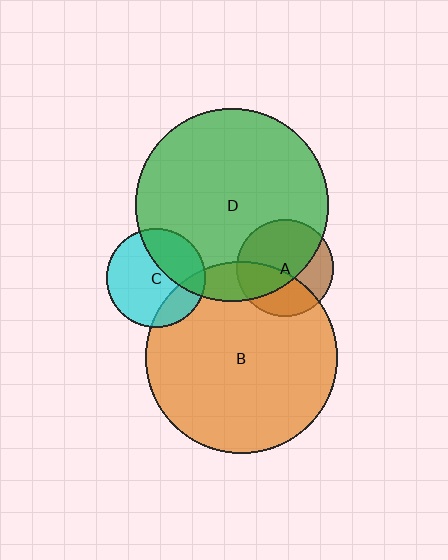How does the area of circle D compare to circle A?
Approximately 4.0 times.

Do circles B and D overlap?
Yes.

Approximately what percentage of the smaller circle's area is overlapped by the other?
Approximately 10%.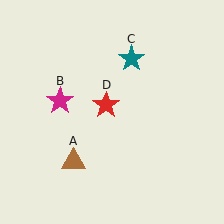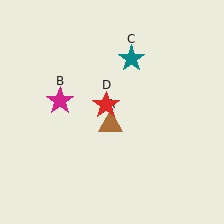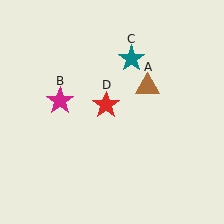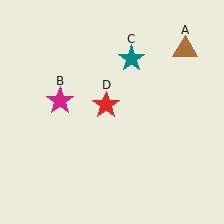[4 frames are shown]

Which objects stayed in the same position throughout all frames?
Magenta star (object B) and teal star (object C) and red star (object D) remained stationary.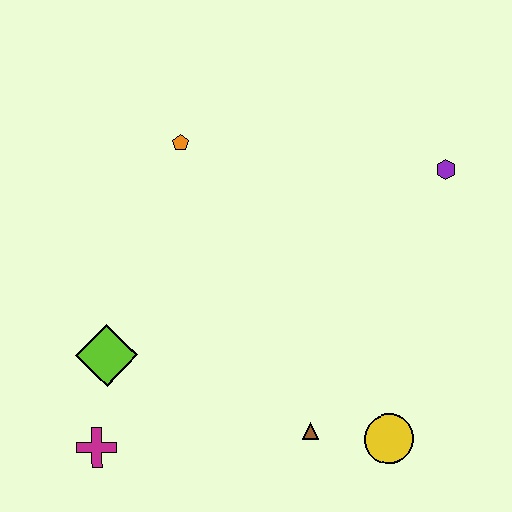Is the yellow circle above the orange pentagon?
No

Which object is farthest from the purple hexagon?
The magenta cross is farthest from the purple hexagon.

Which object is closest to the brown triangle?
The yellow circle is closest to the brown triangle.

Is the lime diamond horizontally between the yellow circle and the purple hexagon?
No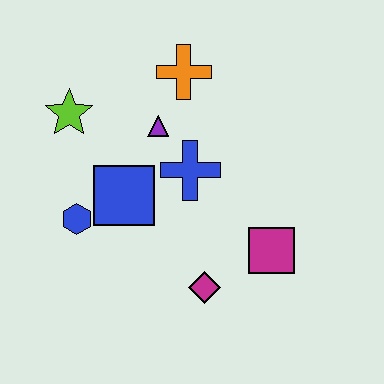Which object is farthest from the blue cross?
The lime star is farthest from the blue cross.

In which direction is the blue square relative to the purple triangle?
The blue square is below the purple triangle.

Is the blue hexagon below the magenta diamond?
No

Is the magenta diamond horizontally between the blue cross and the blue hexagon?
No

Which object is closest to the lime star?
The purple triangle is closest to the lime star.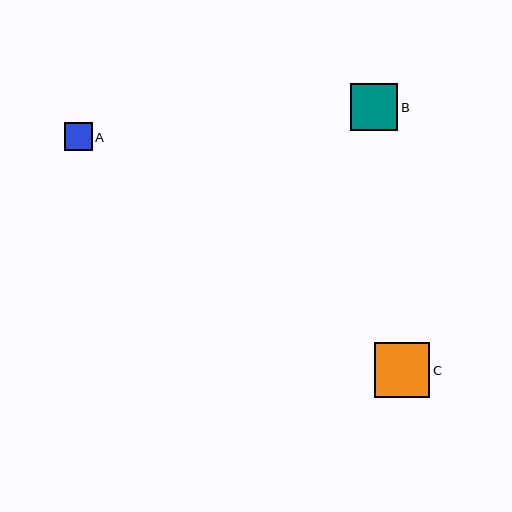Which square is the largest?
Square C is the largest with a size of approximately 55 pixels.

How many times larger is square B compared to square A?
Square B is approximately 1.7 times the size of square A.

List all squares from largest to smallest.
From largest to smallest: C, B, A.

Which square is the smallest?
Square A is the smallest with a size of approximately 28 pixels.